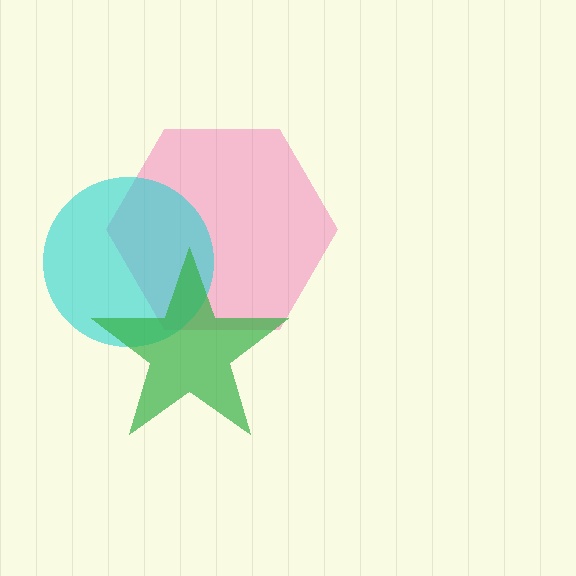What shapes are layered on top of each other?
The layered shapes are: a pink hexagon, a cyan circle, a green star.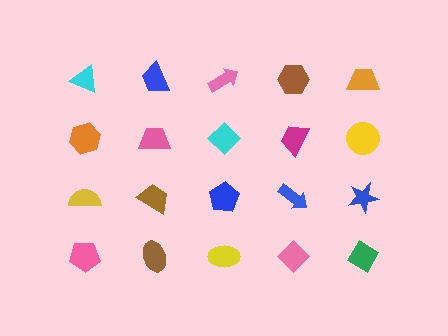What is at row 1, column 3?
A pink arrow.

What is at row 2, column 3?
A cyan diamond.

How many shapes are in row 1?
5 shapes.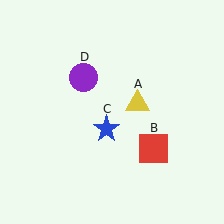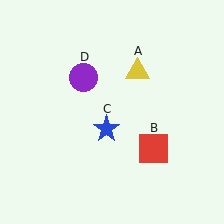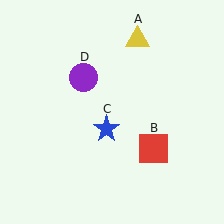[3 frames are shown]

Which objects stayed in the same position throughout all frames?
Red square (object B) and blue star (object C) and purple circle (object D) remained stationary.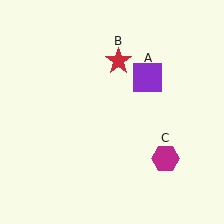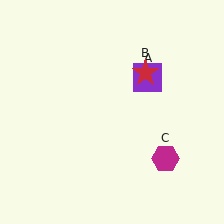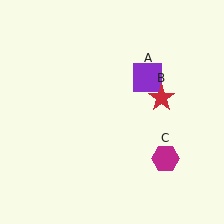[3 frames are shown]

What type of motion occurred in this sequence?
The red star (object B) rotated clockwise around the center of the scene.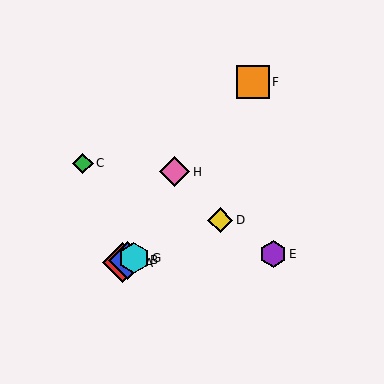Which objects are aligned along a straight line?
Objects A, B, D, G are aligned along a straight line.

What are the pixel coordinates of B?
Object B is at (128, 260).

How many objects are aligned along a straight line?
4 objects (A, B, D, G) are aligned along a straight line.